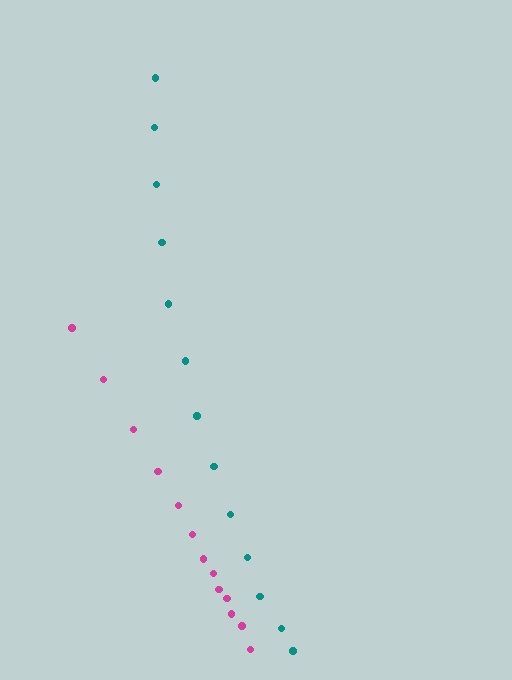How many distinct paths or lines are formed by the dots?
There are 2 distinct paths.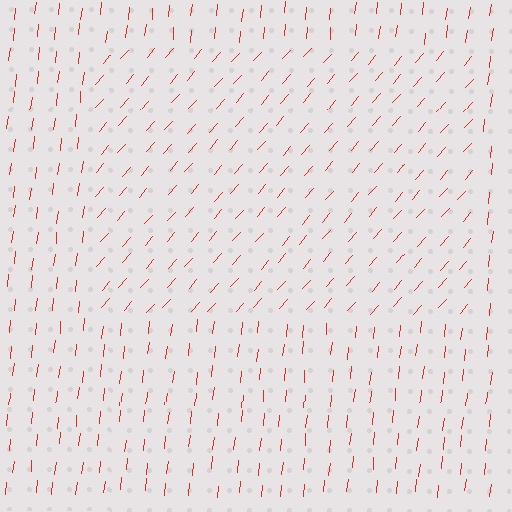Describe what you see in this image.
The image is filled with small red line segments. A rectangle region in the image has lines oriented differently from the surrounding lines, creating a visible texture boundary.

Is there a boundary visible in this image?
Yes, there is a texture boundary formed by a change in line orientation.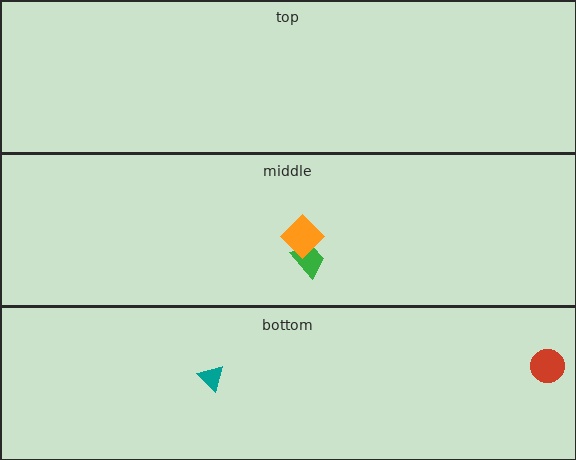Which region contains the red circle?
The bottom region.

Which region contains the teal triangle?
The bottom region.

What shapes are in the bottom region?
The red circle, the teal triangle.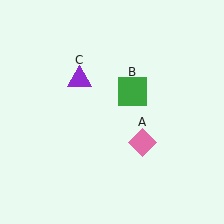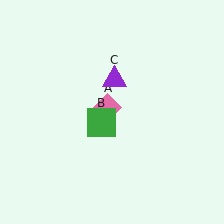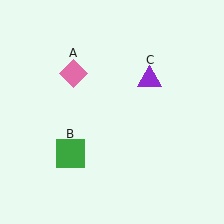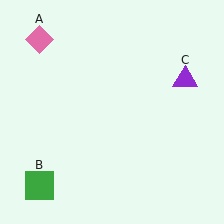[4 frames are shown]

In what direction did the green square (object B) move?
The green square (object B) moved down and to the left.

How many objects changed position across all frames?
3 objects changed position: pink diamond (object A), green square (object B), purple triangle (object C).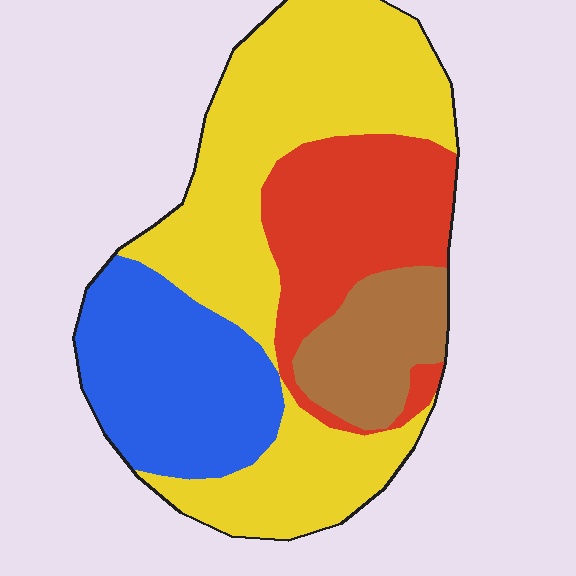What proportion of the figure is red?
Red takes up about one fifth (1/5) of the figure.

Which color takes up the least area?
Brown, at roughly 10%.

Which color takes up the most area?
Yellow, at roughly 45%.